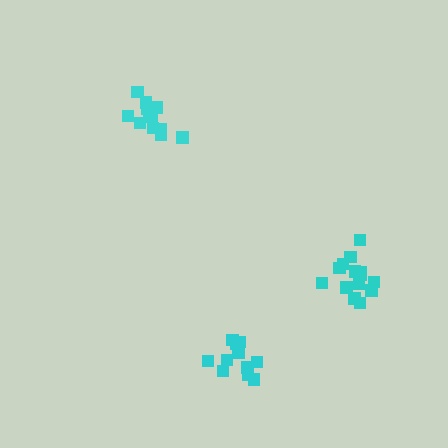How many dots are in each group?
Group 1: 13 dots, Group 2: 12 dots, Group 3: 14 dots (39 total).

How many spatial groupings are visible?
There are 3 spatial groupings.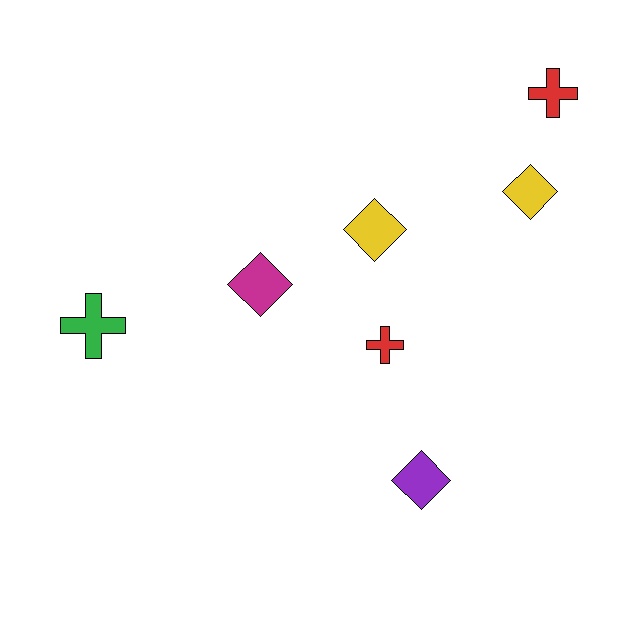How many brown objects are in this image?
There are no brown objects.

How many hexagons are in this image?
There are no hexagons.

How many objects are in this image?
There are 7 objects.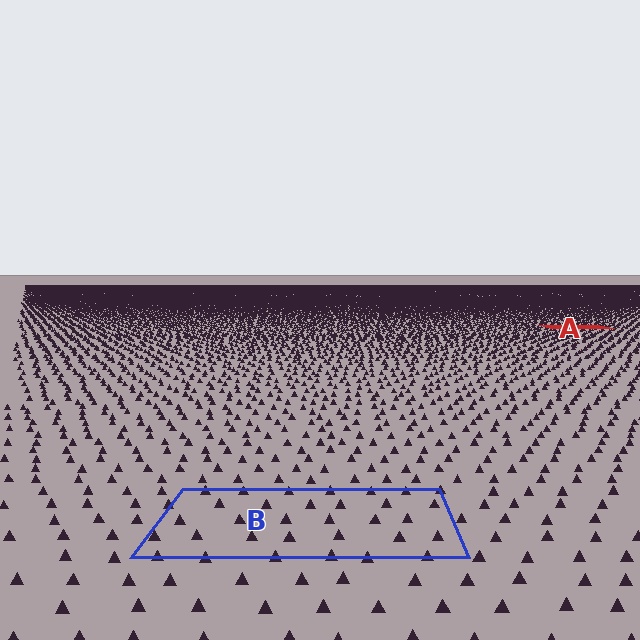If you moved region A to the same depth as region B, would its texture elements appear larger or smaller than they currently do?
They would appear larger. At a closer depth, the same texture elements are projected at a bigger on-screen size.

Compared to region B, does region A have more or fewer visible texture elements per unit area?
Region A has more texture elements per unit area — they are packed more densely because it is farther away.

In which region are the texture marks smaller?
The texture marks are smaller in region A, because it is farther away.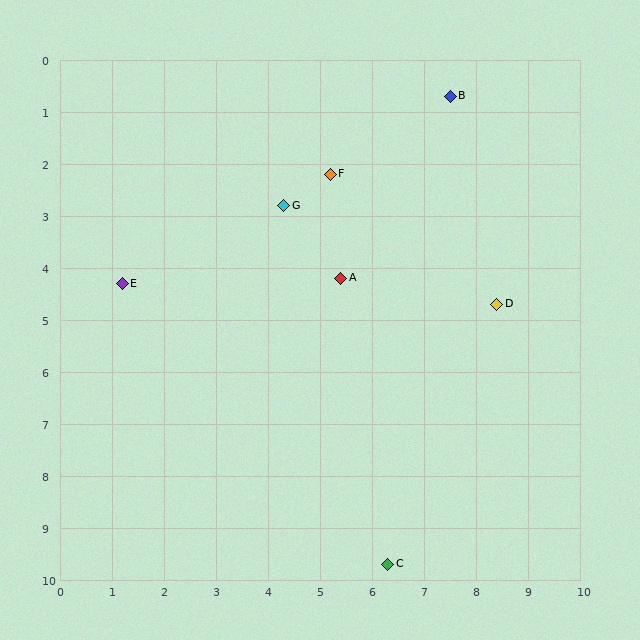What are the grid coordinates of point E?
Point E is at approximately (1.2, 4.3).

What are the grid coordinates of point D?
Point D is at approximately (8.4, 4.7).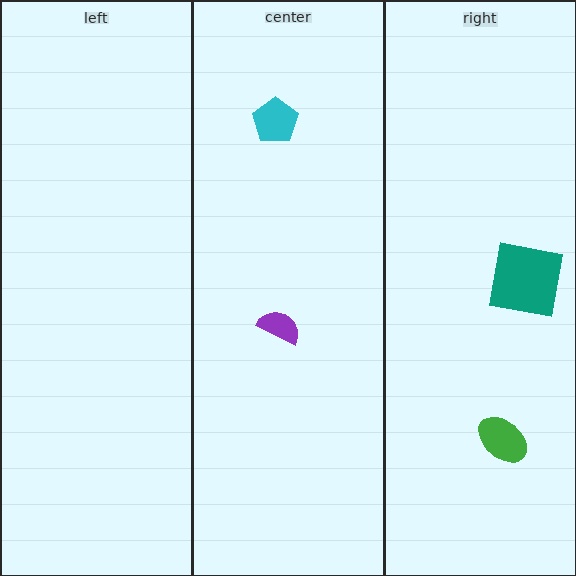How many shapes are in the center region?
2.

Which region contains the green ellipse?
The right region.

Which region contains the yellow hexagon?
The right region.